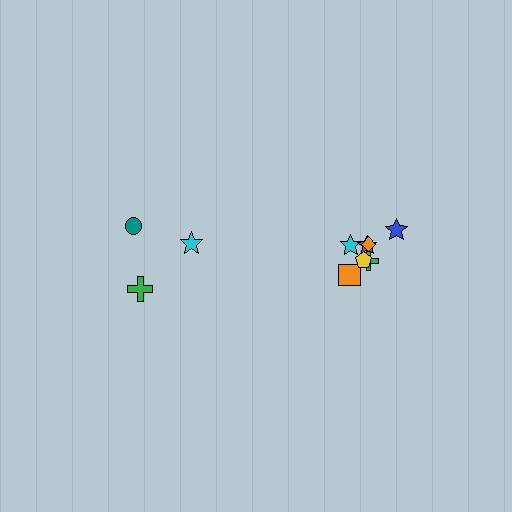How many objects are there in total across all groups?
There are 10 objects.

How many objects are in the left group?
There are 3 objects.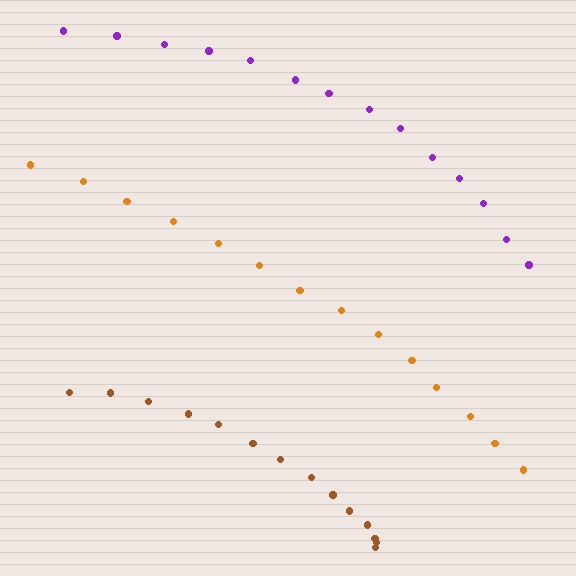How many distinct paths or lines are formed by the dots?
There are 3 distinct paths.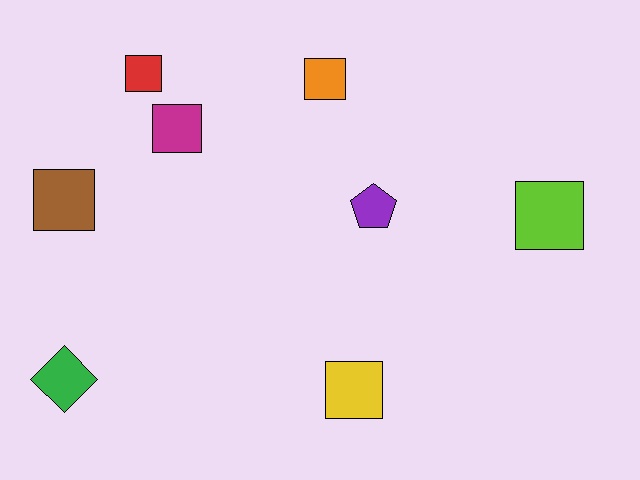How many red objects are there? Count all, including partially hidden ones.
There is 1 red object.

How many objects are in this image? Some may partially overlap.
There are 8 objects.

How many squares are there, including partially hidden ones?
There are 6 squares.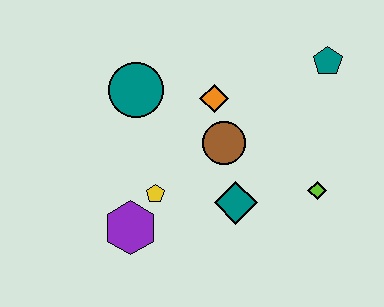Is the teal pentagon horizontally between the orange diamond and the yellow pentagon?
No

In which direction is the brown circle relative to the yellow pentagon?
The brown circle is to the right of the yellow pentagon.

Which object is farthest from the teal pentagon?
The purple hexagon is farthest from the teal pentagon.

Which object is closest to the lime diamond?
The teal diamond is closest to the lime diamond.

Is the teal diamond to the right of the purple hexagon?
Yes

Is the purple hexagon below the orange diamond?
Yes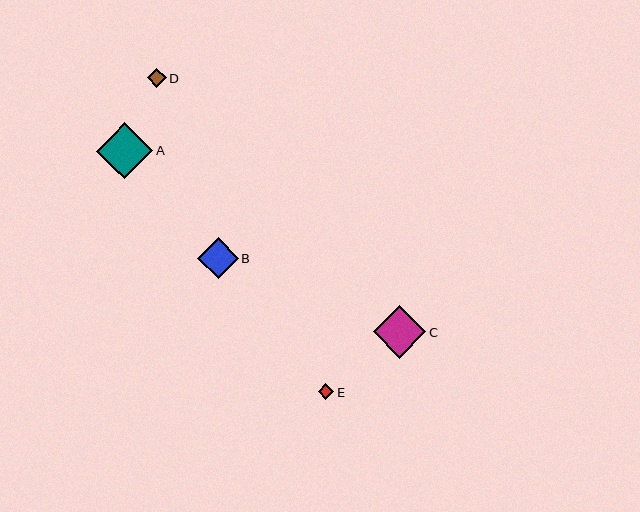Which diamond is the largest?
Diamond A is the largest with a size of approximately 56 pixels.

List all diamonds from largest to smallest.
From largest to smallest: A, C, B, D, E.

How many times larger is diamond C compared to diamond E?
Diamond C is approximately 3.4 times the size of diamond E.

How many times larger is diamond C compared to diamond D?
Diamond C is approximately 2.7 times the size of diamond D.